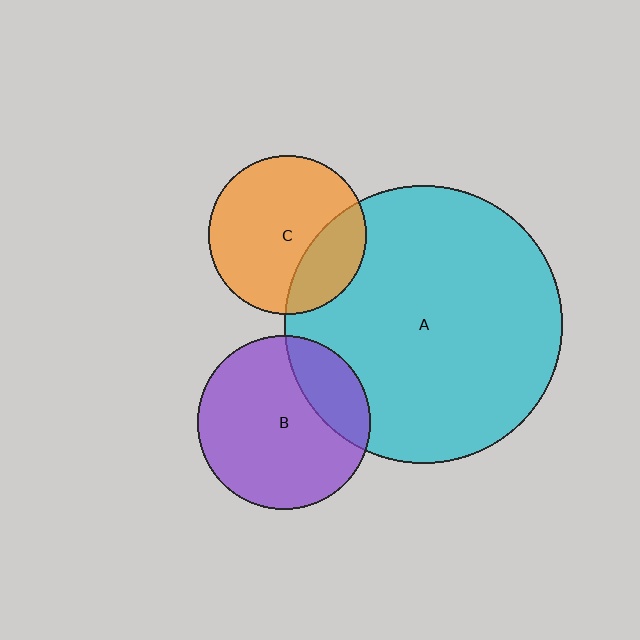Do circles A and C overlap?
Yes.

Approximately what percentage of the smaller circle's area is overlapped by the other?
Approximately 25%.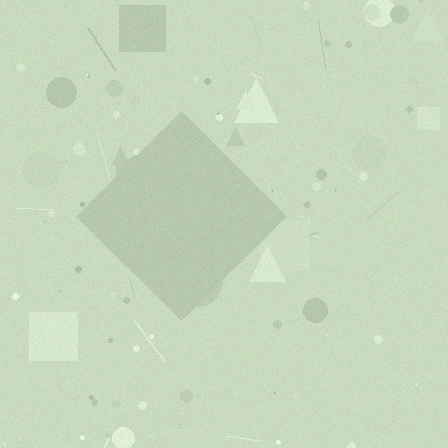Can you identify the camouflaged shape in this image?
The camouflaged shape is a diamond.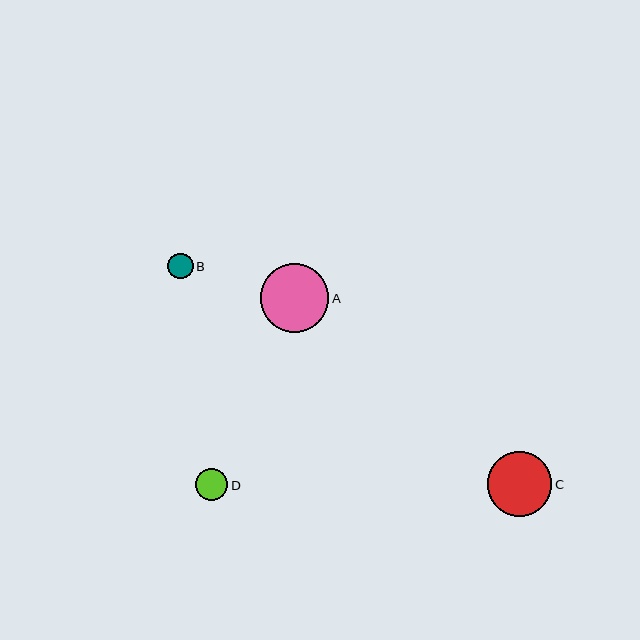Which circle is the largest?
Circle A is the largest with a size of approximately 69 pixels.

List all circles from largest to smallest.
From largest to smallest: A, C, D, B.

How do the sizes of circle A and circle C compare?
Circle A and circle C are approximately the same size.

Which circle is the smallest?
Circle B is the smallest with a size of approximately 25 pixels.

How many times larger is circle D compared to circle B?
Circle D is approximately 1.3 times the size of circle B.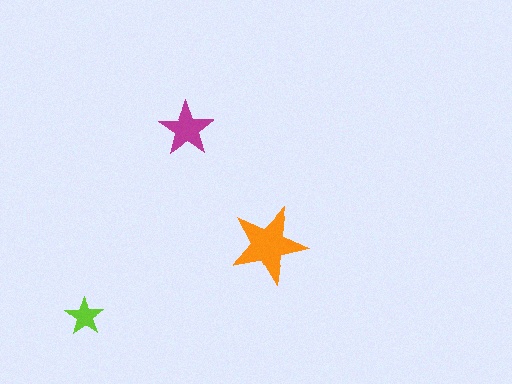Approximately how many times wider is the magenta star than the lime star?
About 1.5 times wider.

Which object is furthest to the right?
The orange star is rightmost.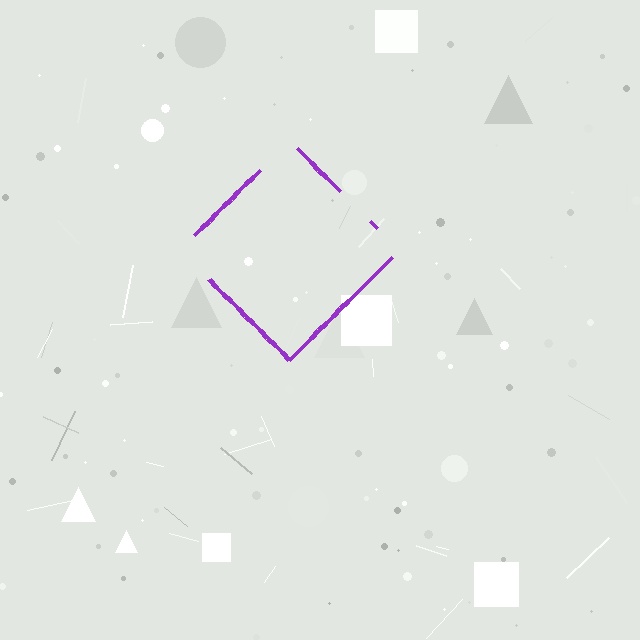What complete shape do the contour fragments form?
The contour fragments form a diamond.